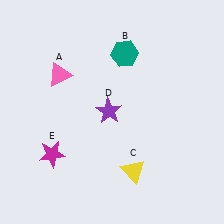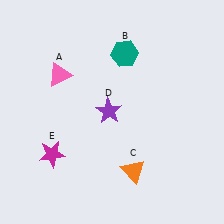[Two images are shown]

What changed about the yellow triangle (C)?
In Image 1, C is yellow. In Image 2, it changed to orange.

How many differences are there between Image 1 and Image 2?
There is 1 difference between the two images.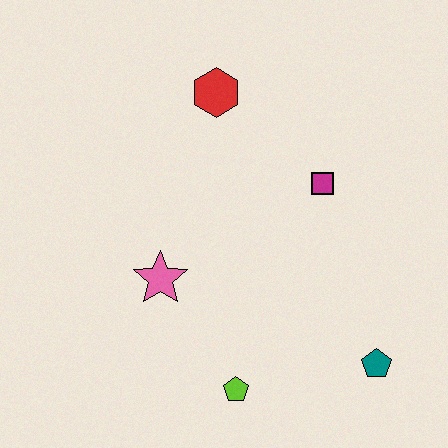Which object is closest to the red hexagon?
The magenta square is closest to the red hexagon.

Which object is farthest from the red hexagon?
The teal pentagon is farthest from the red hexagon.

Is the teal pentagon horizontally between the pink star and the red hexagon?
No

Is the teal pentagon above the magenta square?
No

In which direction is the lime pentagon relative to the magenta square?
The lime pentagon is below the magenta square.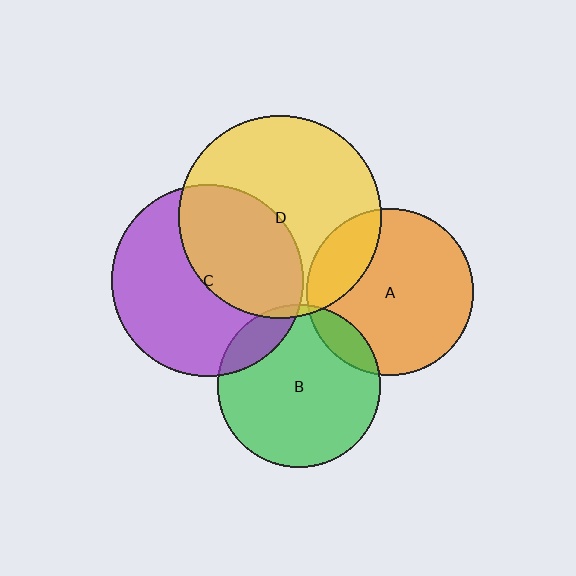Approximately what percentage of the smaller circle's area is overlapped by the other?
Approximately 5%.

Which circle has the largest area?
Circle D (yellow).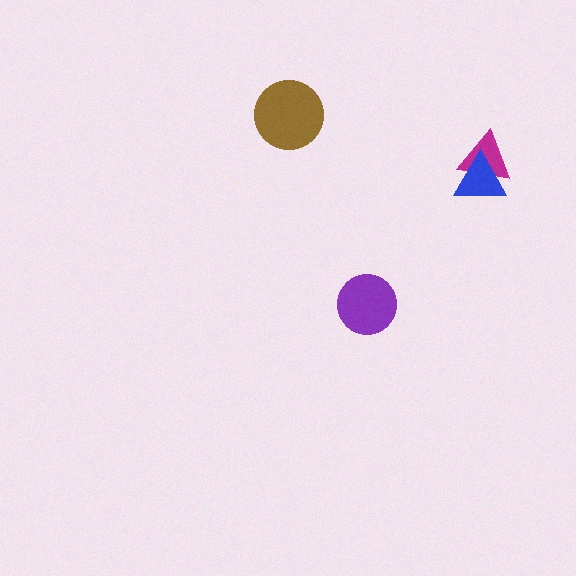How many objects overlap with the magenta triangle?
1 object overlaps with the magenta triangle.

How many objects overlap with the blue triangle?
1 object overlaps with the blue triangle.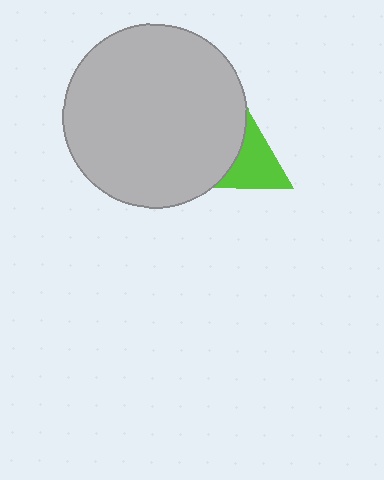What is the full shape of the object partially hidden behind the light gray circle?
The partially hidden object is a lime triangle.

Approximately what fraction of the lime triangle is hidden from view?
Roughly 48% of the lime triangle is hidden behind the light gray circle.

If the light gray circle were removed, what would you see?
You would see the complete lime triangle.